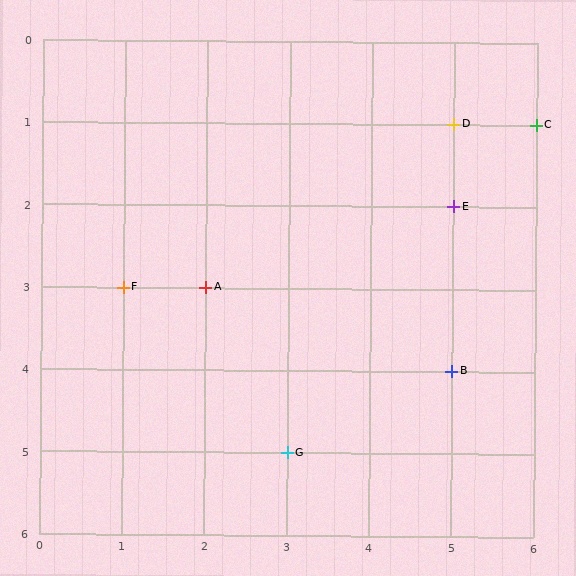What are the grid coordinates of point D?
Point D is at grid coordinates (5, 1).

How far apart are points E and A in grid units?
Points E and A are 3 columns and 1 row apart (about 3.2 grid units diagonally).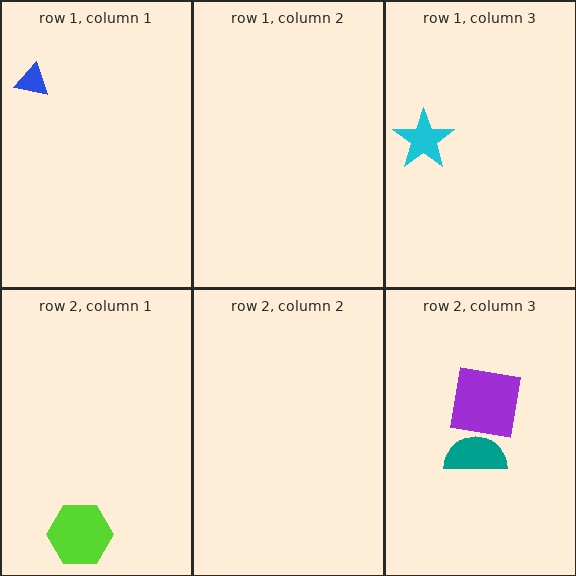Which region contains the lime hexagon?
The row 2, column 1 region.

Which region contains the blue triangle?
The row 1, column 1 region.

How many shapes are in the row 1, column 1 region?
1.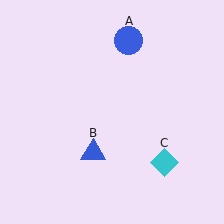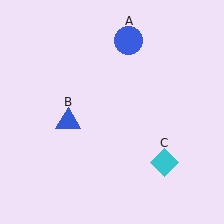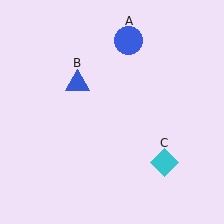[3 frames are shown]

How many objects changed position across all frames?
1 object changed position: blue triangle (object B).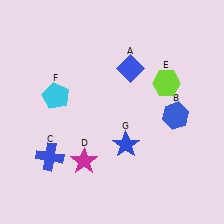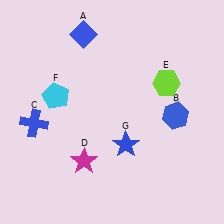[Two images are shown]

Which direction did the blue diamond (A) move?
The blue diamond (A) moved left.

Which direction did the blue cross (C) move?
The blue cross (C) moved up.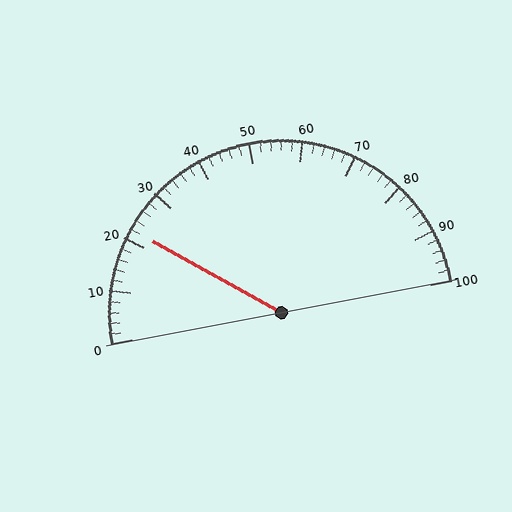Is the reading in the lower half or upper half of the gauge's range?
The reading is in the lower half of the range (0 to 100).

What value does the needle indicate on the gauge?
The needle indicates approximately 22.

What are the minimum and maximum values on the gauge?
The gauge ranges from 0 to 100.